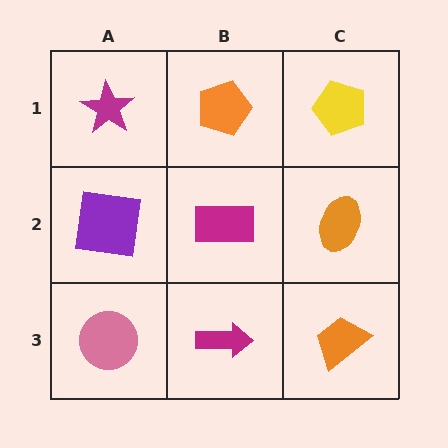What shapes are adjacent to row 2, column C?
A yellow pentagon (row 1, column C), an orange trapezoid (row 3, column C), a magenta rectangle (row 2, column B).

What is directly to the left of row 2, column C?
A magenta rectangle.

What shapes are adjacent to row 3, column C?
An orange ellipse (row 2, column C), a magenta arrow (row 3, column B).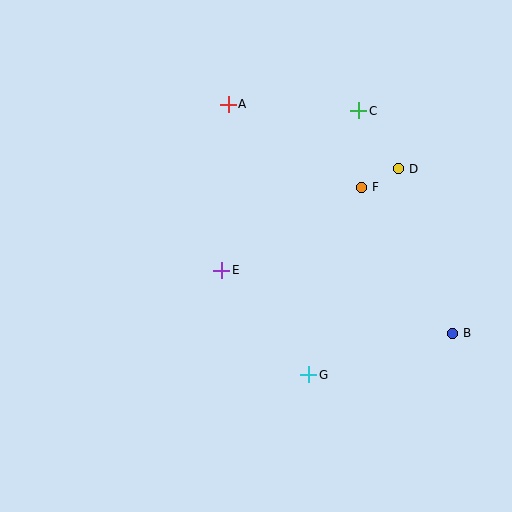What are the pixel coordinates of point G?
Point G is at (309, 375).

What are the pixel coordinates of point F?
Point F is at (361, 187).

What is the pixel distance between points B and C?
The distance between B and C is 242 pixels.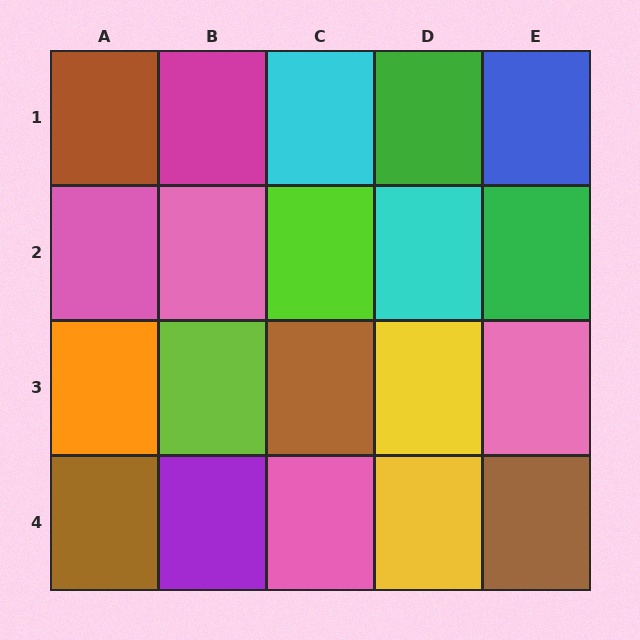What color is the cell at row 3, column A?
Orange.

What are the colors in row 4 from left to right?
Brown, purple, pink, yellow, brown.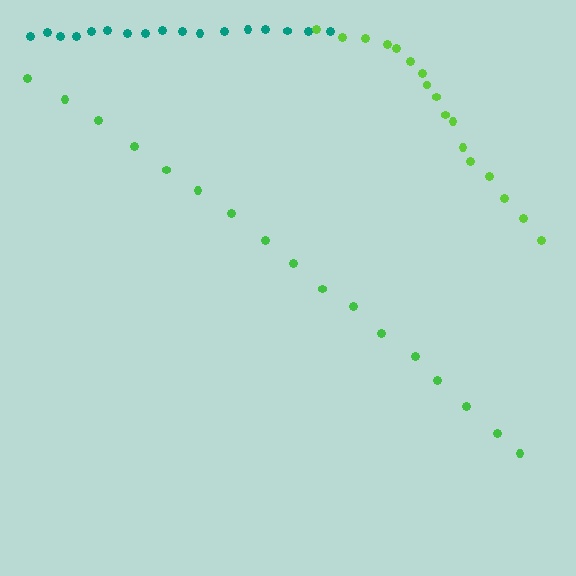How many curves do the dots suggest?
There are 3 distinct paths.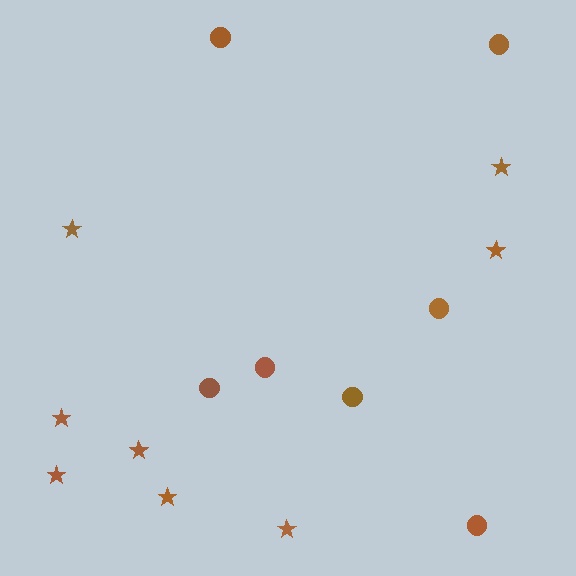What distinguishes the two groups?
There are 2 groups: one group of stars (8) and one group of circles (7).